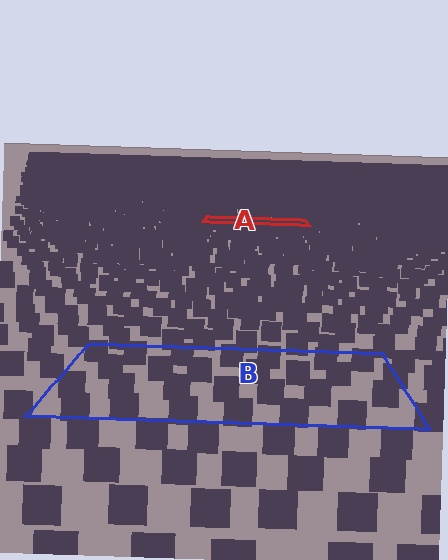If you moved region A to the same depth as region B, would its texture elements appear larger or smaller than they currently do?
They would appear larger. At a closer depth, the same texture elements are projected at a bigger on-screen size.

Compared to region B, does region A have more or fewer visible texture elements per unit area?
Region A has more texture elements per unit area — they are packed more densely because it is farther away.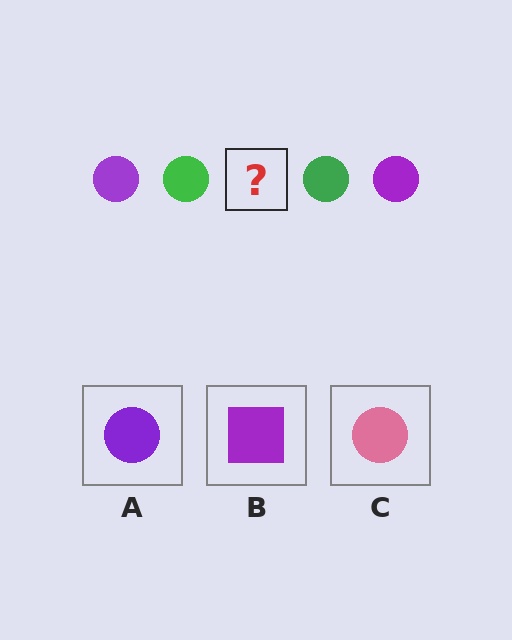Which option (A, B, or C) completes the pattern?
A.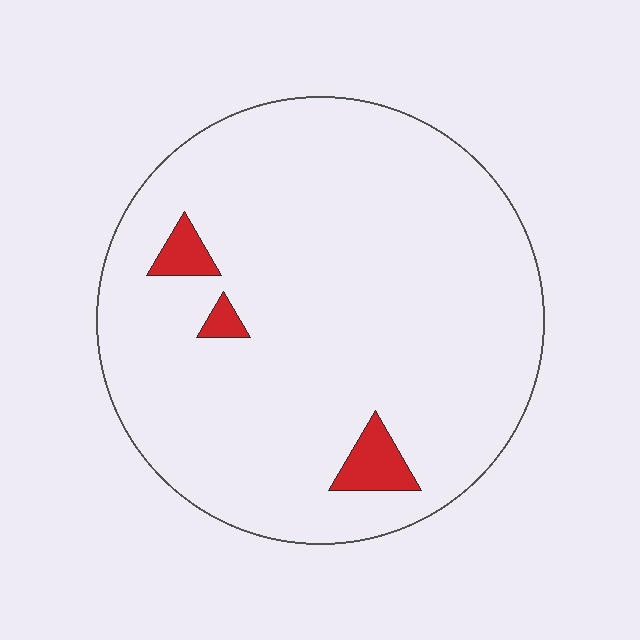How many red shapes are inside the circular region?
3.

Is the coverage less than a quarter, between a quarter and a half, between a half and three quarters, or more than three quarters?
Less than a quarter.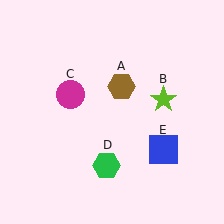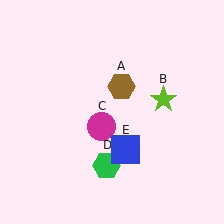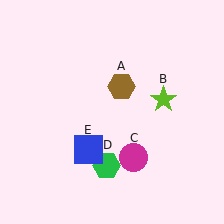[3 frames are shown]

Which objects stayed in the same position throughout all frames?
Brown hexagon (object A) and lime star (object B) and green hexagon (object D) remained stationary.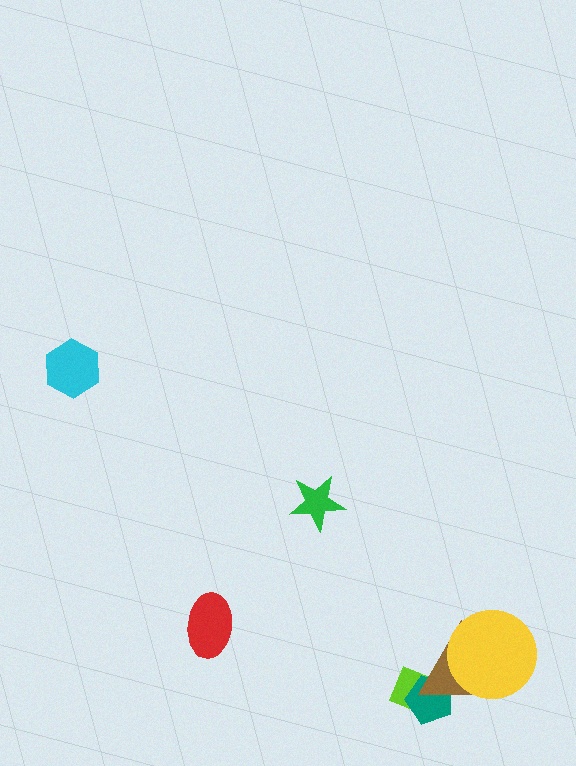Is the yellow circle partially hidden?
No, no other shape covers it.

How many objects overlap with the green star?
0 objects overlap with the green star.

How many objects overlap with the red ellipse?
0 objects overlap with the red ellipse.